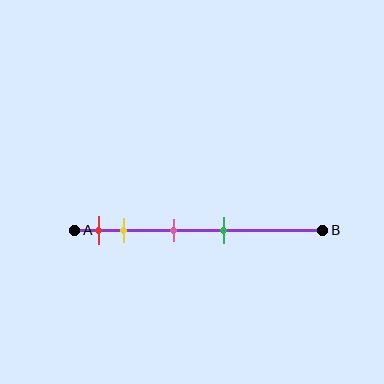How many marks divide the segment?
There are 4 marks dividing the segment.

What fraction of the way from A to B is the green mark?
The green mark is approximately 60% (0.6) of the way from A to B.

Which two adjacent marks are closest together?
The red and yellow marks are the closest adjacent pair.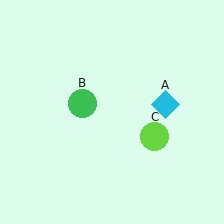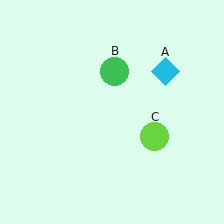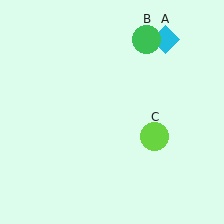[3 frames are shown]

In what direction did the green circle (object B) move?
The green circle (object B) moved up and to the right.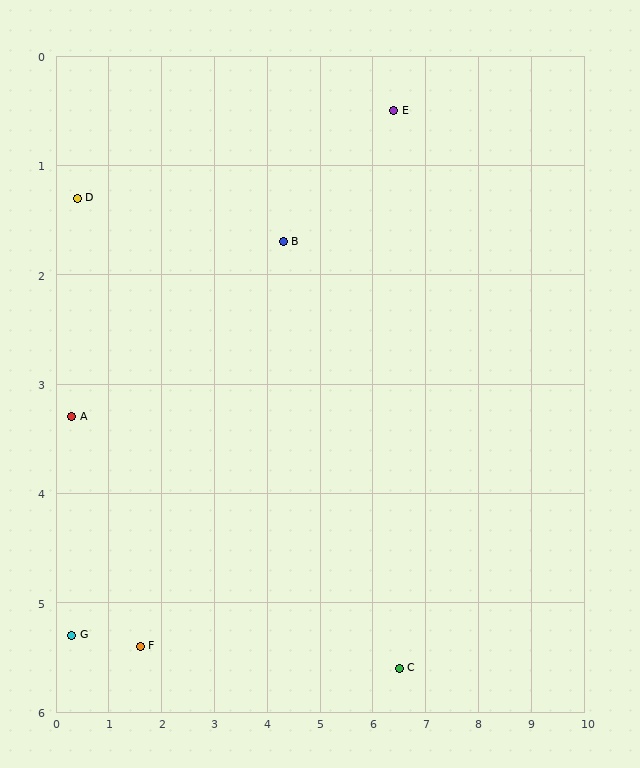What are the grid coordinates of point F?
Point F is at approximately (1.6, 5.4).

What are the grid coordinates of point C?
Point C is at approximately (6.5, 5.6).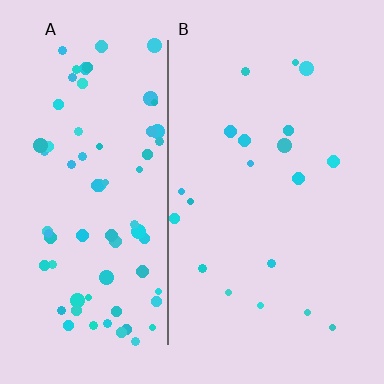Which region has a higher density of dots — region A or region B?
A (the left).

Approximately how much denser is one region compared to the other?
Approximately 3.9× — region A over region B.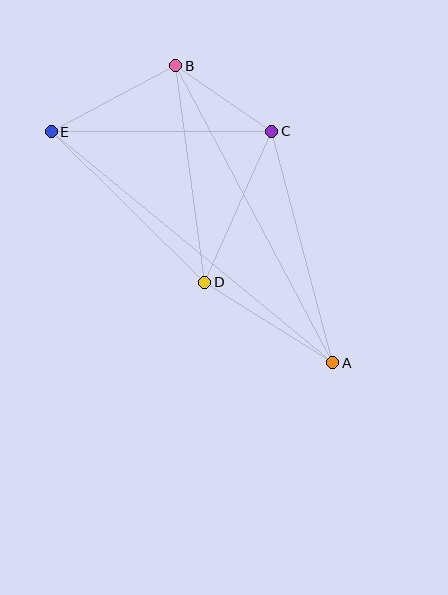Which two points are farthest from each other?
Points A and E are farthest from each other.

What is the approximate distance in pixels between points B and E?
The distance between B and E is approximately 141 pixels.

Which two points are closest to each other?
Points B and C are closest to each other.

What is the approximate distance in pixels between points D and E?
The distance between D and E is approximately 215 pixels.